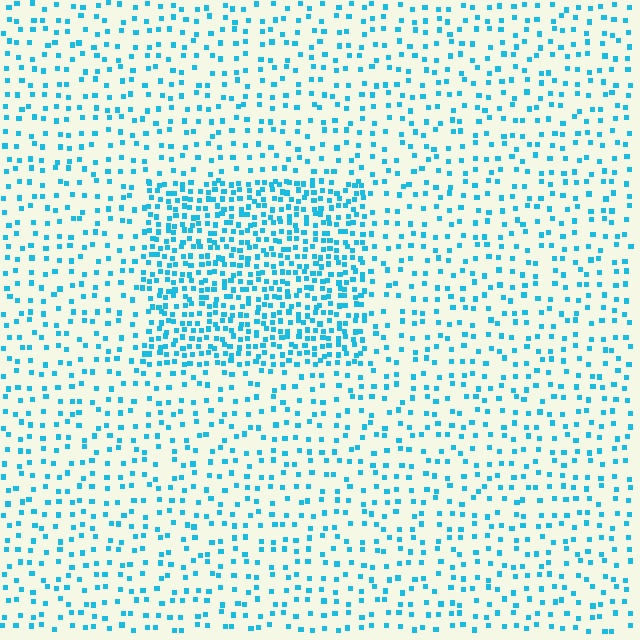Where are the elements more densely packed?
The elements are more densely packed inside the rectangle boundary.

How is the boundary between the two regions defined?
The boundary is defined by a change in element density (approximately 2.4x ratio). All elements are the same color, size, and shape.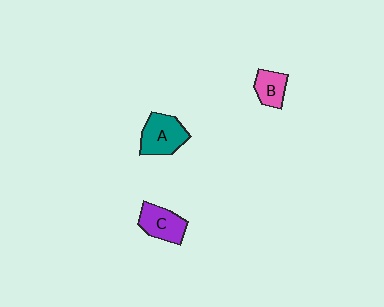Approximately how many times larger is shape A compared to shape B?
Approximately 1.6 times.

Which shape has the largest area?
Shape A (teal).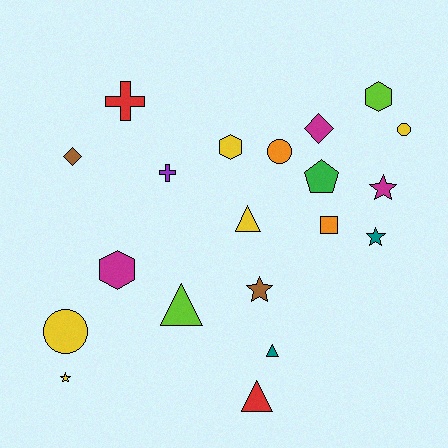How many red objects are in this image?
There are 2 red objects.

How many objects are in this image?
There are 20 objects.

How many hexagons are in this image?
There are 3 hexagons.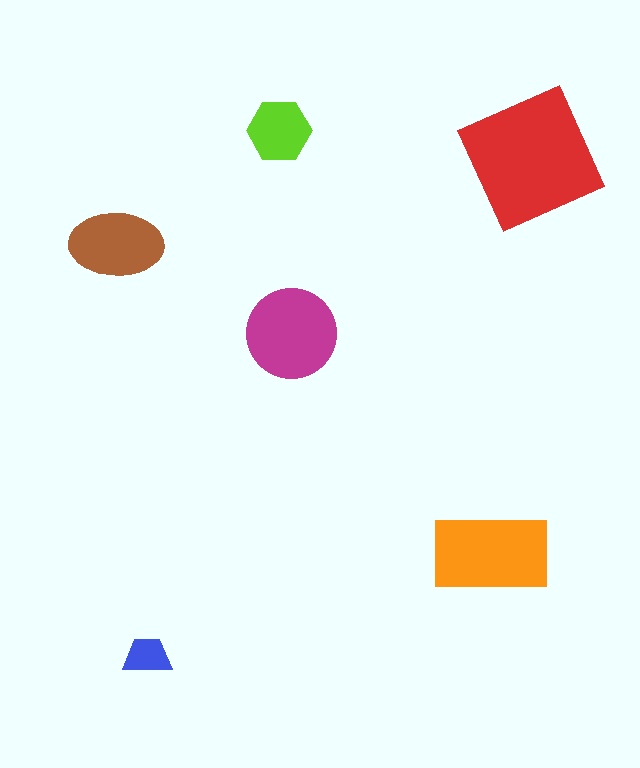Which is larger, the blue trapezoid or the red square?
The red square.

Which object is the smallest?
The blue trapezoid.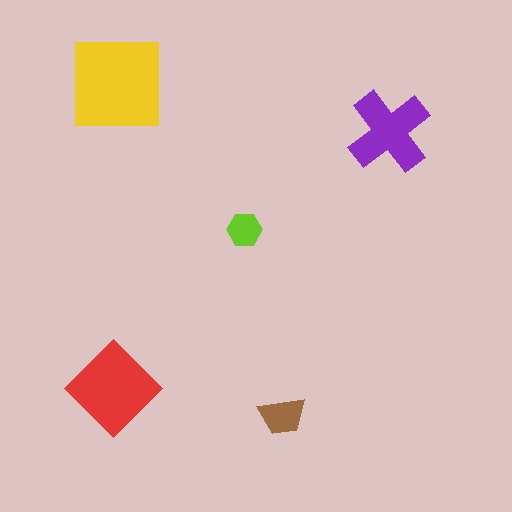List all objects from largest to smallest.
The yellow square, the red diamond, the purple cross, the brown trapezoid, the lime hexagon.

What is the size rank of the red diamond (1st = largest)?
2nd.